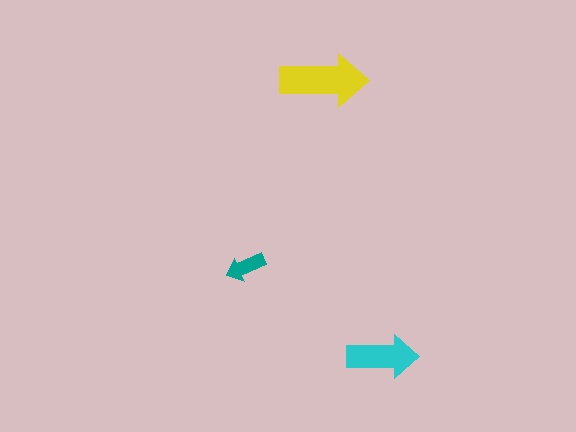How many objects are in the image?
There are 3 objects in the image.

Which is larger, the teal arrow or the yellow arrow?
The yellow one.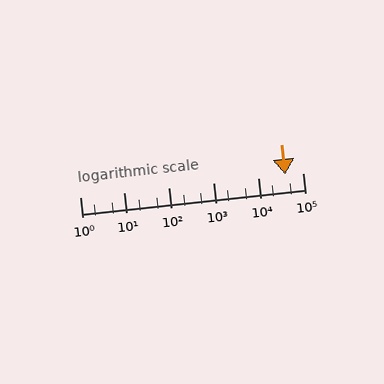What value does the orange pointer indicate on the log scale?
The pointer indicates approximately 41000.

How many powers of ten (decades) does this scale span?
The scale spans 5 decades, from 1 to 100000.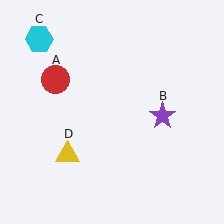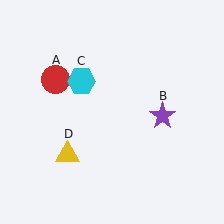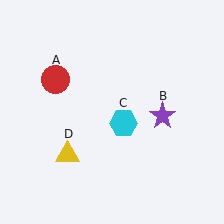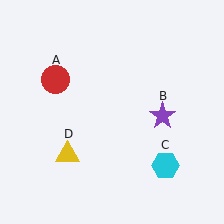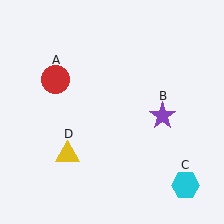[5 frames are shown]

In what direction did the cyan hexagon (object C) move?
The cyan hexagon (object C) moved down and to the right.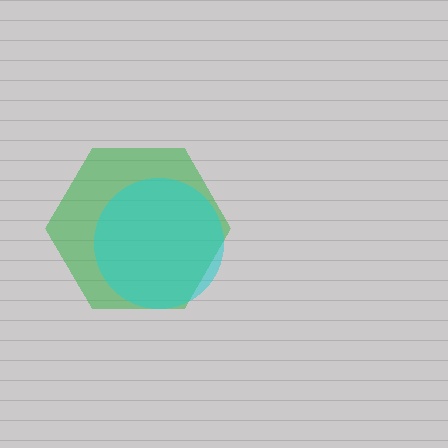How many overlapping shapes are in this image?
There are 2 overlapping shapes in the image.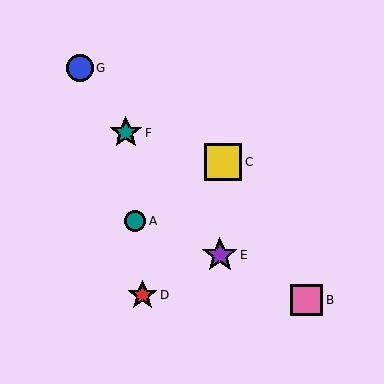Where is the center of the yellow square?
The center of the yellow square is at (223, 162).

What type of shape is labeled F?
Shape F is a teal star.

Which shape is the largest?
The yellow square (labeled C) is the largest.